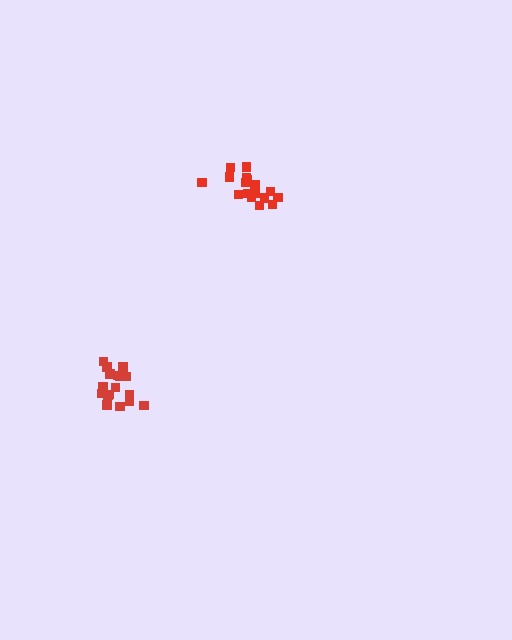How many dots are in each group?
Group 1: 18 dots, Group 2: 17 dots (35 total).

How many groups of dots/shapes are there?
There are 2 groups.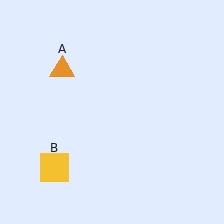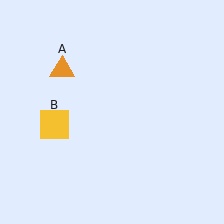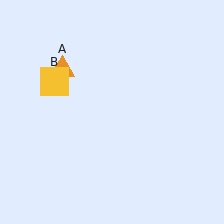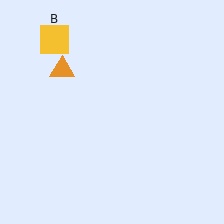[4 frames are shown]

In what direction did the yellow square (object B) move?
The yellow square (object B) moved up.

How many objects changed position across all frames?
1 object changed position: yellow square (object B).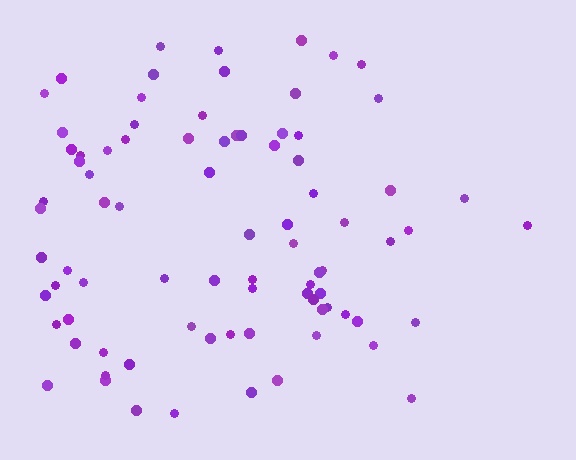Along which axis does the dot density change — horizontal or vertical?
Horizontal.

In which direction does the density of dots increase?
From right to left, with the left side densest.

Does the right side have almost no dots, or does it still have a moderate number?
Still a moderate number, just noticeably fewer than the left.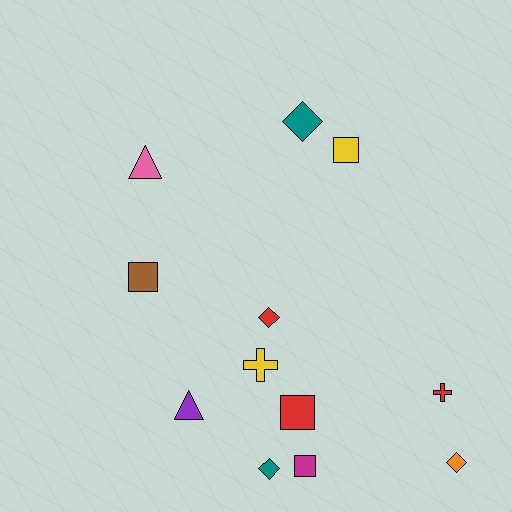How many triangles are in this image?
There are 2 triangles.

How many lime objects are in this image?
There are no lime objects.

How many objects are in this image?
There are 12 objects.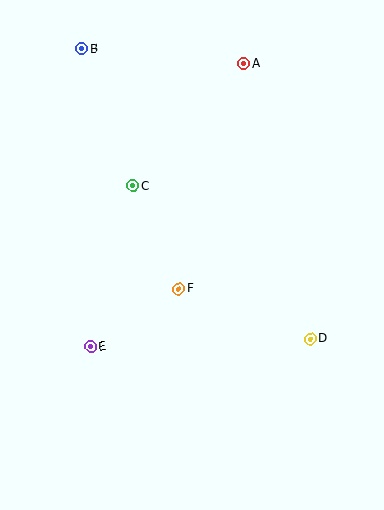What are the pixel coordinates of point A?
Point A is at (243, 63).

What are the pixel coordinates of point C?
Point C is at (133, 186).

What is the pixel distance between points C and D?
The distance between C and D is 234 pixels.